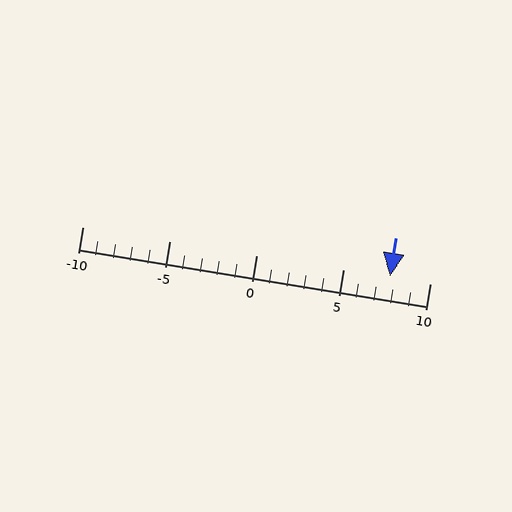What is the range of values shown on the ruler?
The ruler shows values from -10 to 10.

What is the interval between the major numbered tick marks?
The major tick marks are spaced 5 units apart.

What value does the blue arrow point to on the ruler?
The blue arrow points to approximately 8.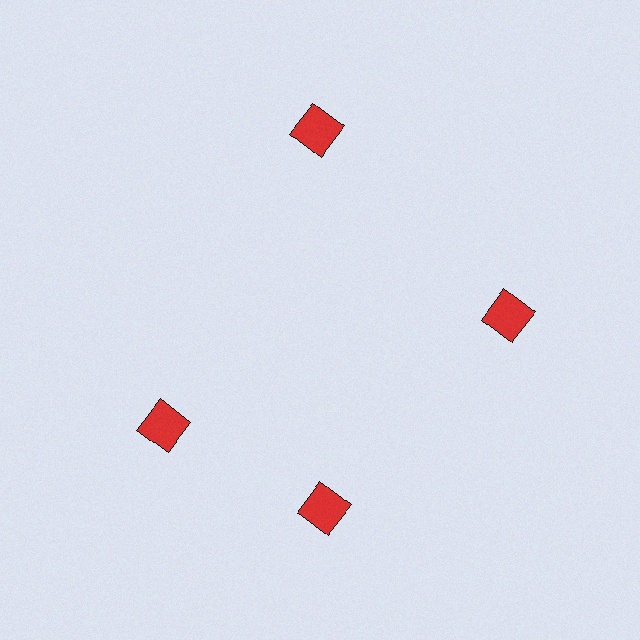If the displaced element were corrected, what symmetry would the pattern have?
It would have 4-fold rotational symmetry — the pattern would map onto itself every 90 degrees.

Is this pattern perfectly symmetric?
No. The 4 red squares are arranged in a ring, but one element near the 9 o'clock position is rotated out of alignment along the ring, breaking the 4-fold rotational symmetry.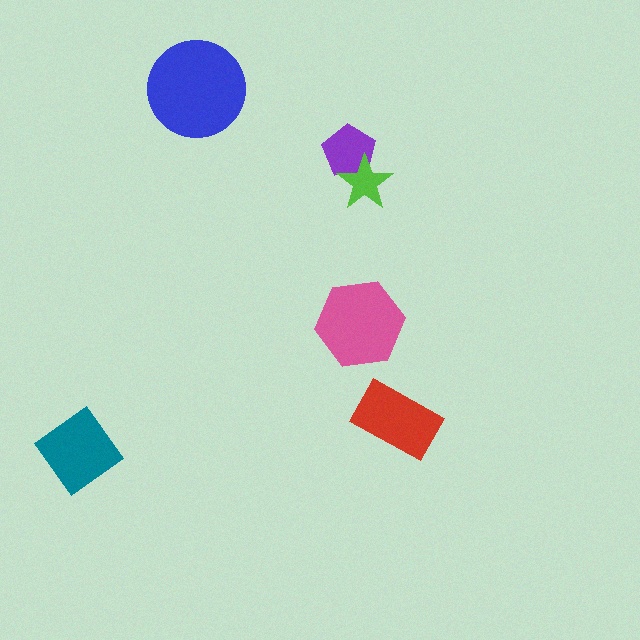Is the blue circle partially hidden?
No, no other shape covers it.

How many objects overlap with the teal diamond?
0 objects overlap with the teal diamond.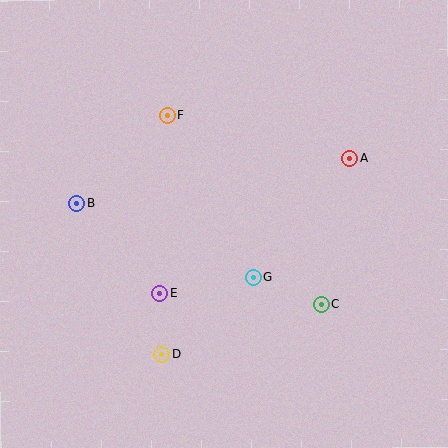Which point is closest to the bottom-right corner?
Point C is closest to the bottom-right corner.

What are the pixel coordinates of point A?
Point A is at (349, 158).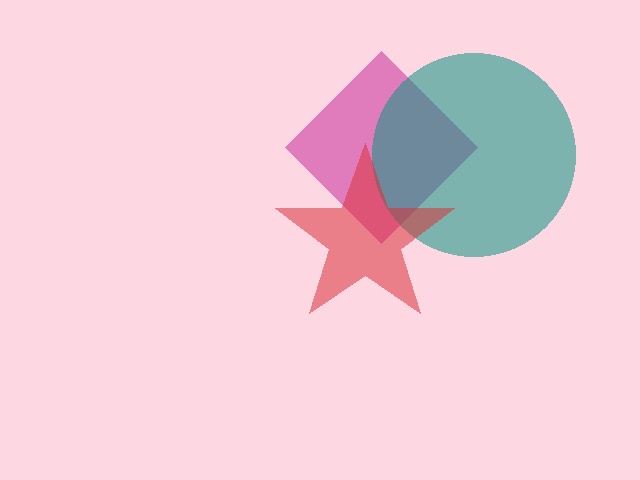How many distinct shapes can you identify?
There are 3 distinct shapes: a magenta diamond, a teal circle, a red star.